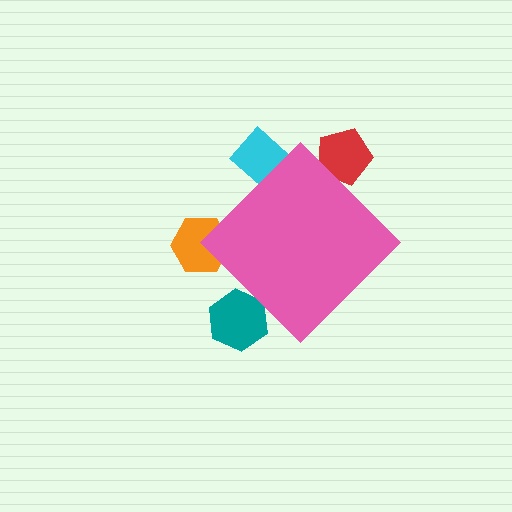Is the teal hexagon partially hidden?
Yes, the teal hexagon is partially hidden behind the pink diamond.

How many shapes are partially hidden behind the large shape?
4 shapes are partially hidden.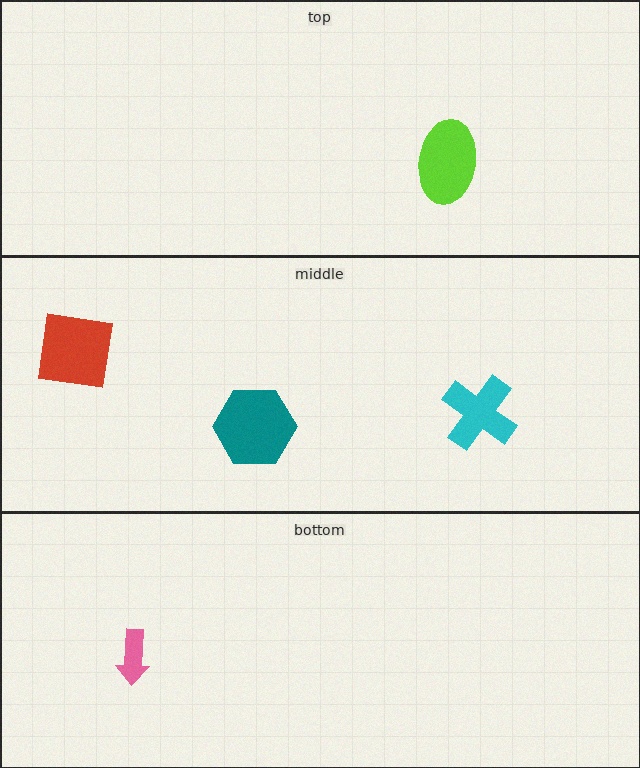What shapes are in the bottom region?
The pink arrow.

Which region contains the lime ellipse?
The top region.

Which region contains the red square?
The middle region.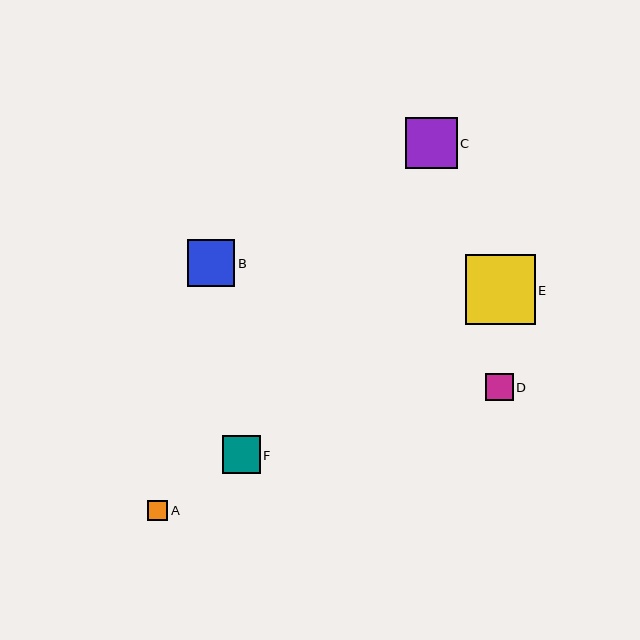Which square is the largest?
Square E is the largest with a size of approximately 70 pixels.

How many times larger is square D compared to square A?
Square D is approximately 1.3 times the size of square A.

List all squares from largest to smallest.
From largest to smallest: E, C, B, F, D, A.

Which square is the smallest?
Square A is the smallest with a size of approximately 21 pixels.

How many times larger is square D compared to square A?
Square D is approximately 1.3 times the size of square A.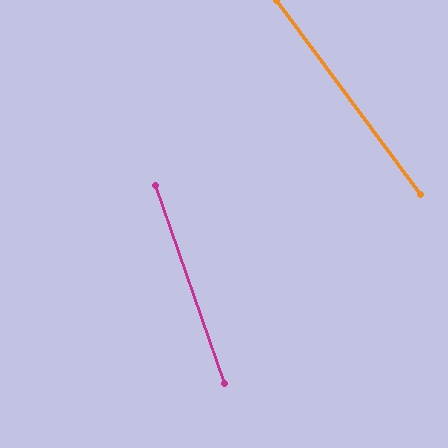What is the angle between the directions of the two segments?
Approximately 17 degrees.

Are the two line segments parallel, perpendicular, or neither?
Neither parallel nor perpendicular — they differ by about 17°.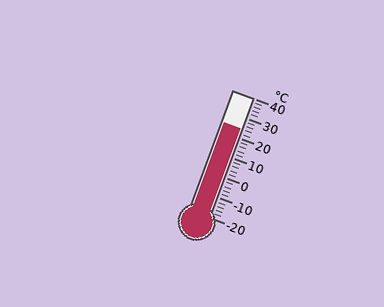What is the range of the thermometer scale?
The thermometer scale ranges from -20°C to 40°C.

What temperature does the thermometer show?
The thermometer shows approximately 24°C.